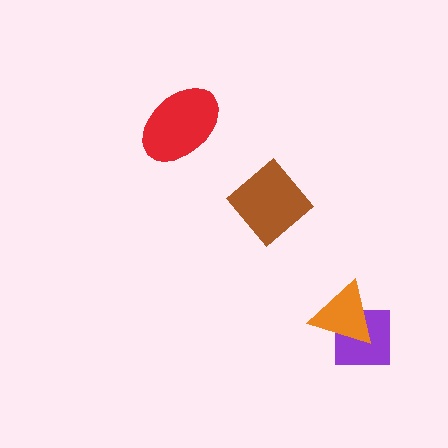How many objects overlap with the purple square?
1 object overlaps with the purple square.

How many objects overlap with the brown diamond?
0 objects overlap with the brown diamond.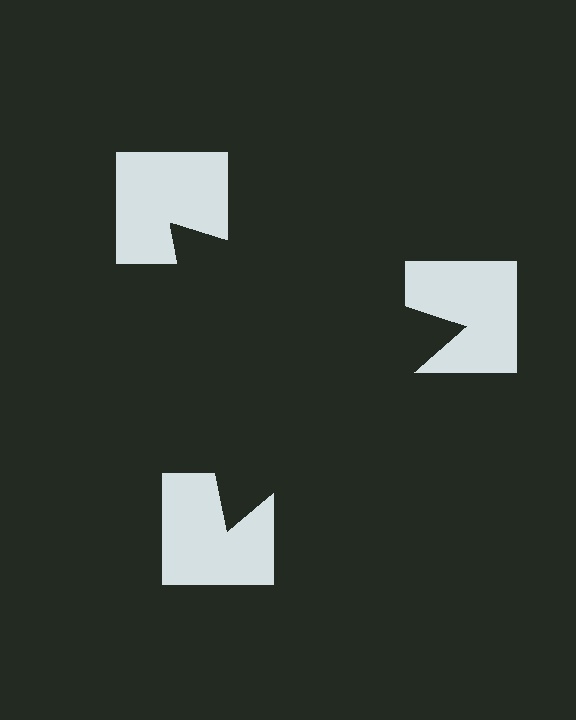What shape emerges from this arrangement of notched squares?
An illusory triangle — its edges are inferred from the aligned wedge cuts in the notched squares, not physically drawn.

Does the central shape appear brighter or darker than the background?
It typically appears slightly darker than the background, even though no actual brightness change is drawn.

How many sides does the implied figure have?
3 sides.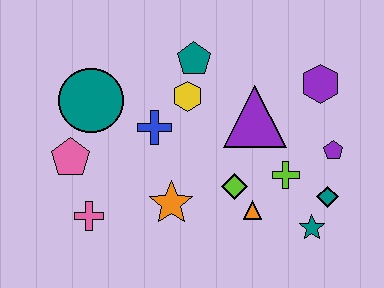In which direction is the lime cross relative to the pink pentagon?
The lime cross is to the right of the pink pentagon.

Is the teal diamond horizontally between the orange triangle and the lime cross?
No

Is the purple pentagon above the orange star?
Yes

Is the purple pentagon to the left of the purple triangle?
No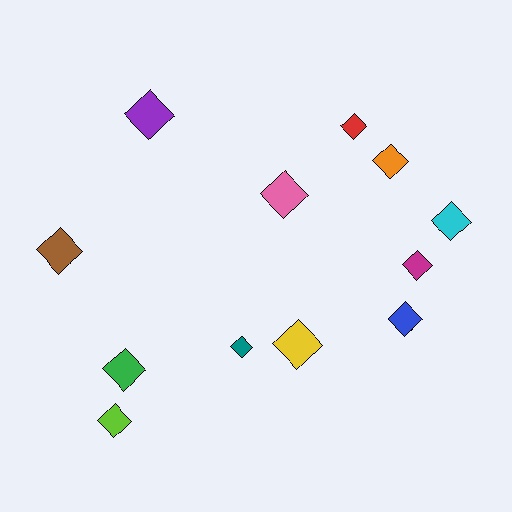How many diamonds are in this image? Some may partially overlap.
There are 12 diamonds.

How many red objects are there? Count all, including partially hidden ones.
There is 1 red object.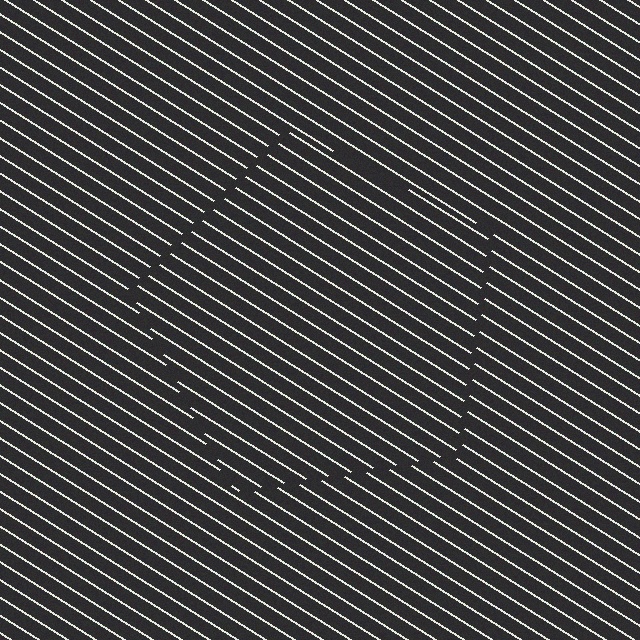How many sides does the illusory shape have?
5 sides — the line-ends trace a pentagon.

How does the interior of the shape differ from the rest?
The interior of the shape contains the same grating, shifted by half a period — the contour is defined by the phase discontinuity where line-ends from the inner and outer gratings abut.